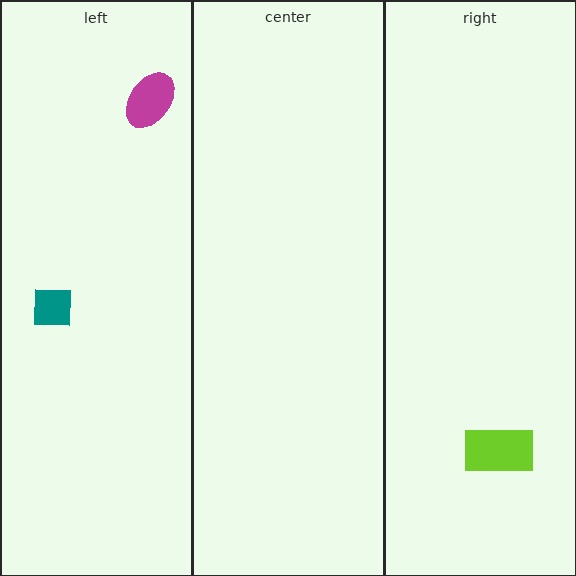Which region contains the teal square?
The left region.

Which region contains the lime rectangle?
The right region.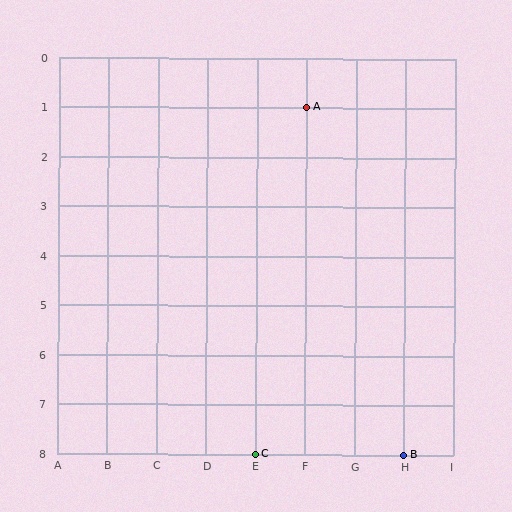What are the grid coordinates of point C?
Point C is at grid coordinates (E, 8).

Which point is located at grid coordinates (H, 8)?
Point B is at (H, 8).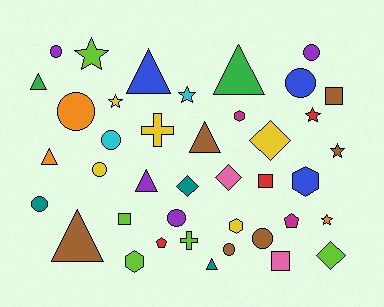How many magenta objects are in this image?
There are 2 magenta objects.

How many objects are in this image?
There are 40 objects.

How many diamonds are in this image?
There are 4 diamonds.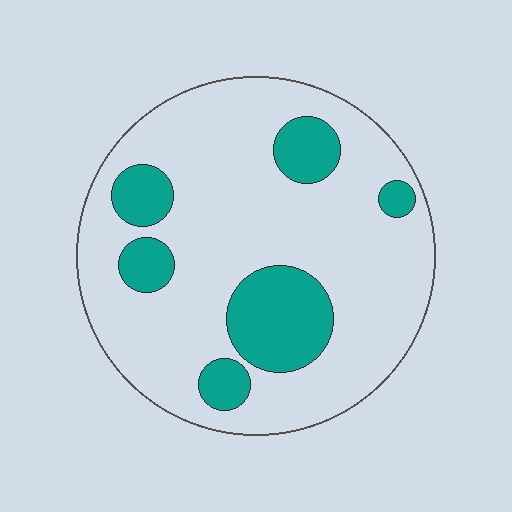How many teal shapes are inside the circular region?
6.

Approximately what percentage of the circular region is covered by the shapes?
Approximately 20%.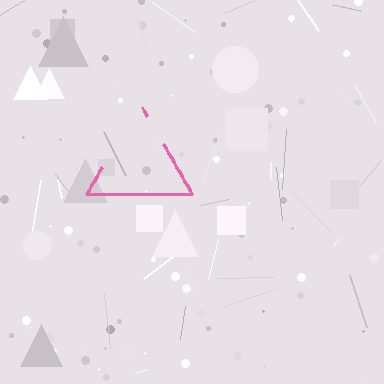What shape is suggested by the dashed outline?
The dashed outline suggests a triangle.